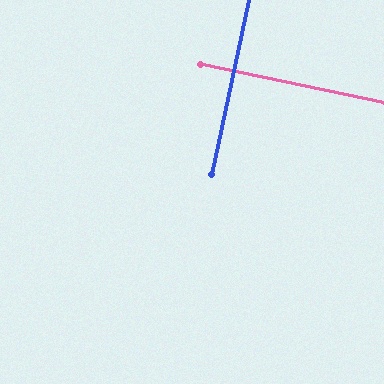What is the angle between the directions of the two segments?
Approximately 90 degrees.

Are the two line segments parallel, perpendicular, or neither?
Perpendicular — they meet at approximately 90°.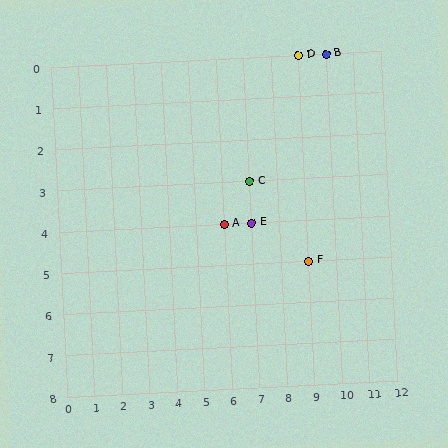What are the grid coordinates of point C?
Point C is at grid coordinates (7, 3).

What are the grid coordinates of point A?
Point A is at grid coordinates (6, 4).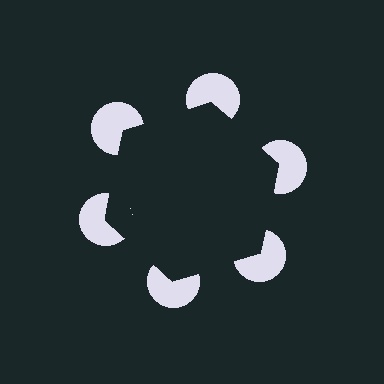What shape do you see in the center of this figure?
An illusory hexagon — its edges are inferred from the aligned wedge cuts in the pac-man discs, not physically drawn.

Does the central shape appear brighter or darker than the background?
It typically appears slightly darker than the background, even though no actual brightness change is drawn.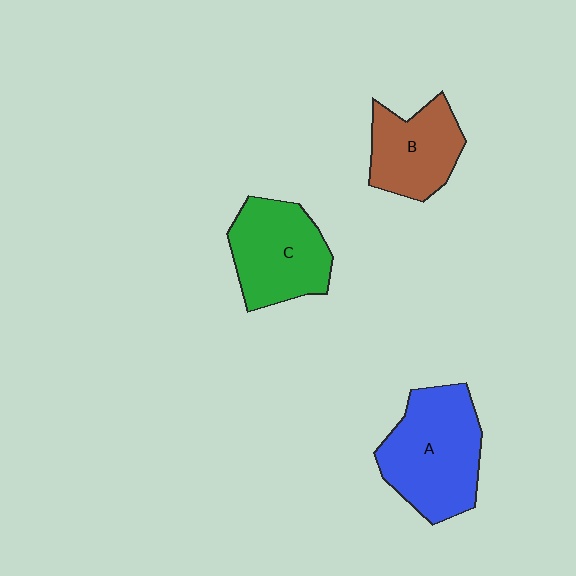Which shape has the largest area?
Shape A (blue).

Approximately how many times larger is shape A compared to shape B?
Approximately 1.4 times.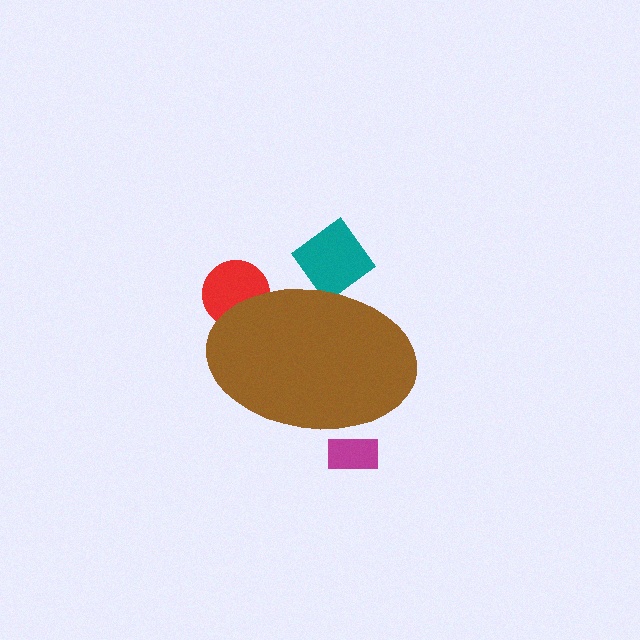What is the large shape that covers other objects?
A brown ellipse.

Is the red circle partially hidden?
Yes, the red circle is partially hidden behind the brown ellipse.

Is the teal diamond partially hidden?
Yes, the teal diamond is partially hidden behind the brown ellipse.